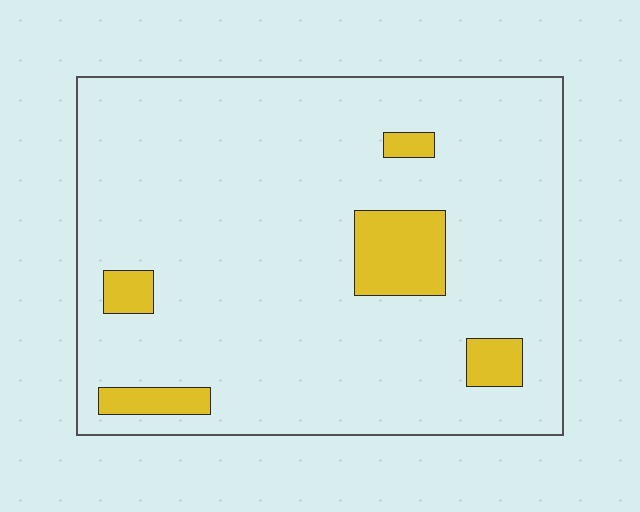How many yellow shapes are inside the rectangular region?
5.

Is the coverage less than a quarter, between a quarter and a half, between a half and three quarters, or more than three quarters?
Less than a quarter.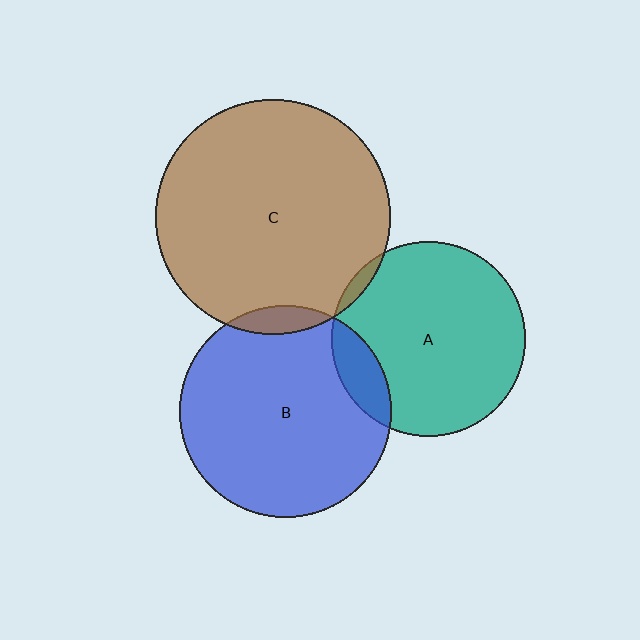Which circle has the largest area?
Circle C (brown).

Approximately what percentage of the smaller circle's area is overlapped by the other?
Approximately 5%.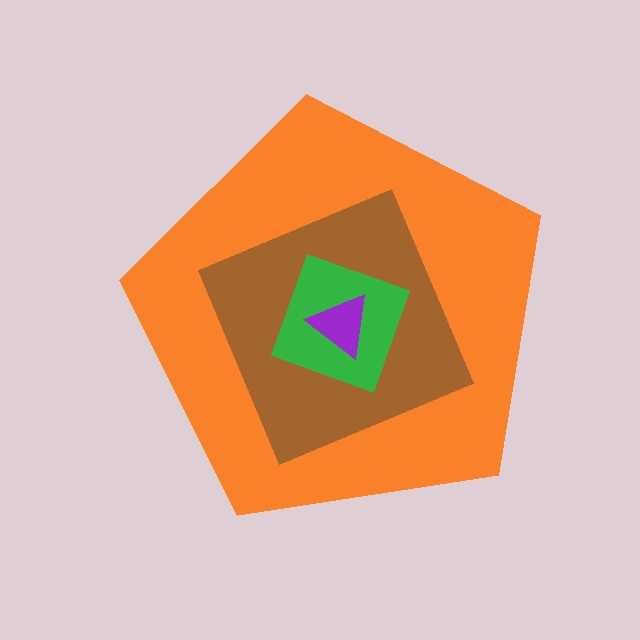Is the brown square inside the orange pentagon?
Yes.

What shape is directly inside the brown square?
The green diamond.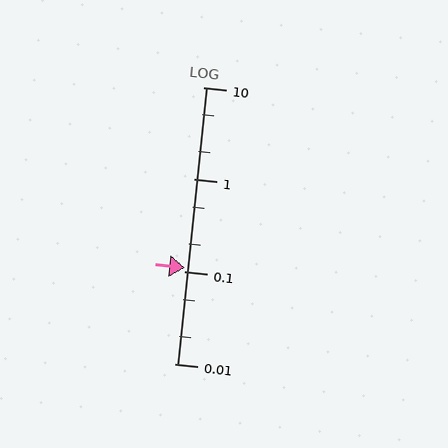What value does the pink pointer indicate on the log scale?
The pointer indicates approximately 0.11.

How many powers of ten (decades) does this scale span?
The scale spans 3 decades, from 0.01 to 10.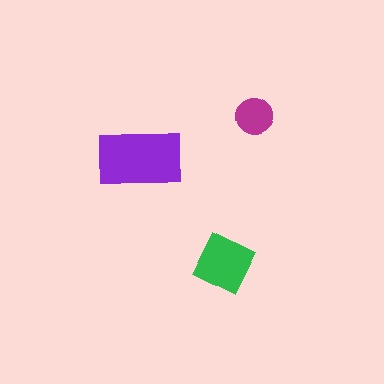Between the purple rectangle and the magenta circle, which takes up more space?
The purple rectangle.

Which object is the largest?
The purple rectangle.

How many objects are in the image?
There are 3 objects in the image.